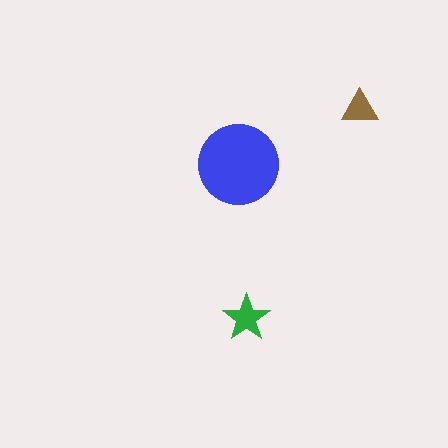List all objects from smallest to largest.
The brown triangle, the green star, the blue circle.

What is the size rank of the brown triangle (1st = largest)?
3rd.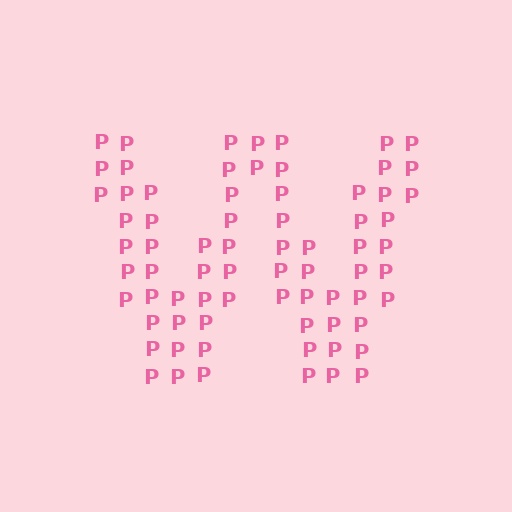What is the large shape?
The large shape is the letter W.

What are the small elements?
The small elements are letter P's.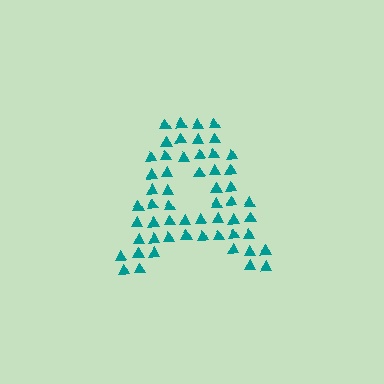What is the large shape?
The large shape is the letter A.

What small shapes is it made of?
It is made of small triangles.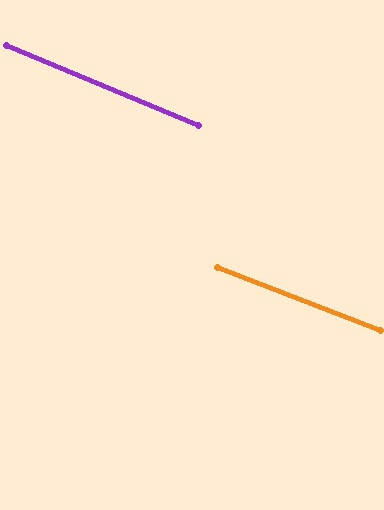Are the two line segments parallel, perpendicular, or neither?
Parallel — their directions differ by only 1.5°.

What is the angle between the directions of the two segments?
Approximately 1 degree.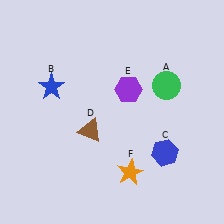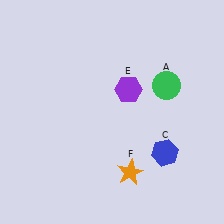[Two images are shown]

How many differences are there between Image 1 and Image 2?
There are 2 differences between the two images.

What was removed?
The brown triangle (D), the blue star (B) were removed in Image 2.